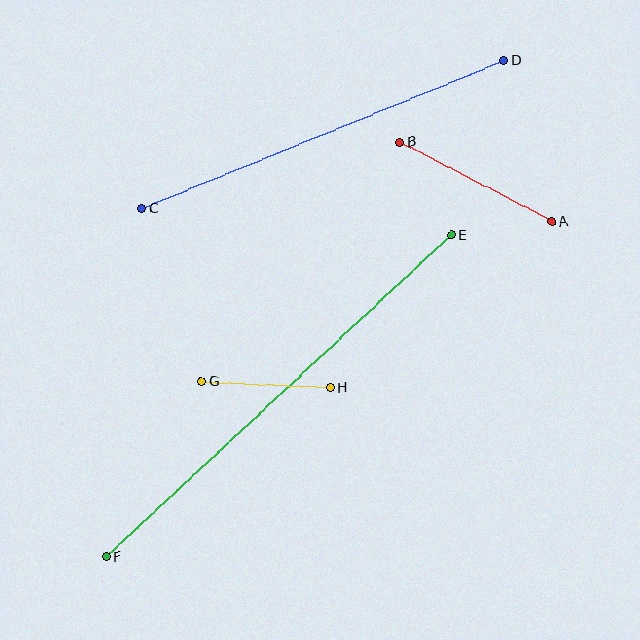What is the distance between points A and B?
The distance is approximately 171 pixels.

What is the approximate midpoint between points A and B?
The midpoint is at approximately (476, 182) pixels.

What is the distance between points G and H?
The distance is approximately 129 pixels.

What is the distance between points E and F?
The distance is approximately 472 pixels.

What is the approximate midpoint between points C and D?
The midpoint is at approximately (323, 135) pixels.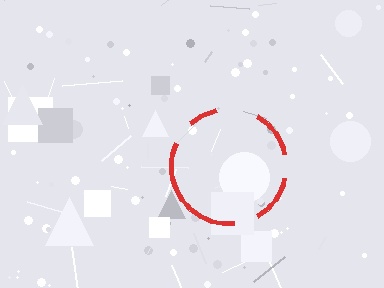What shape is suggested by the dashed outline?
The dashed outline suggests a circle.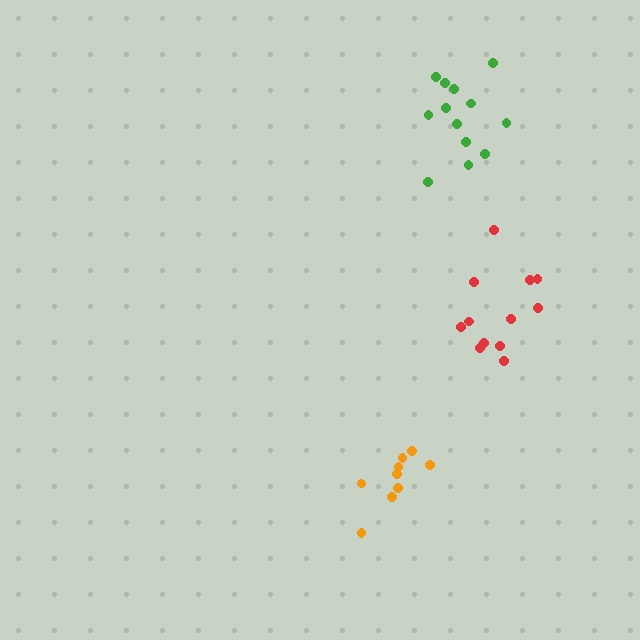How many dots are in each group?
Group 1: 9 dots, Group 2: 12 dots, Group 3: 13 dots (34 total).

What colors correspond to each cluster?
The clusters are colored: orange, red, green.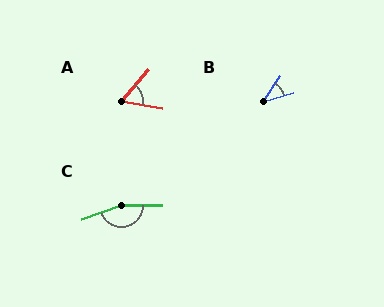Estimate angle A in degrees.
Approximately 59 degrees.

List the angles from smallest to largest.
B (38°), A (59°), C (160°).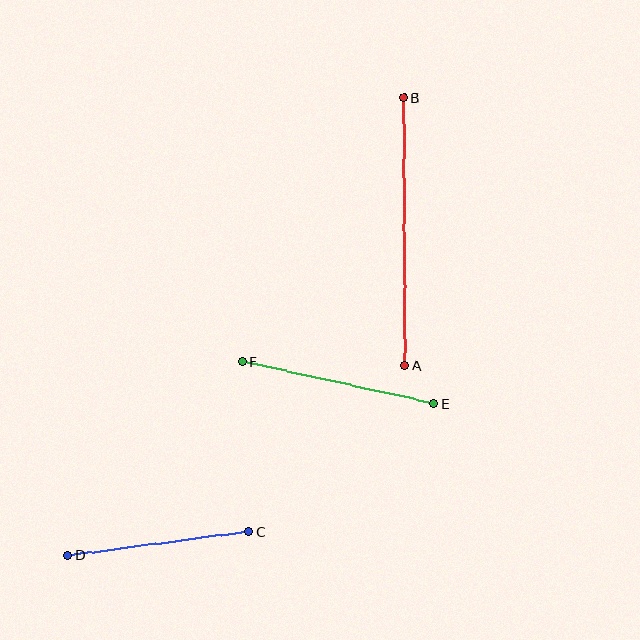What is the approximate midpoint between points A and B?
The midpoint is at approximately (405, 232) pixels.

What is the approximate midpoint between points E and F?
The midpoint is at approximately (338, 383) pixels.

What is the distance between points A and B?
The distance is approximately 267 pixels.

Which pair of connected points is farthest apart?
Points A and B are farthest apart.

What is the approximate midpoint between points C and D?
The midpoint is at approximately (158, 544) pixels.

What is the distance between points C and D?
The distance is approximately 182 pixels.